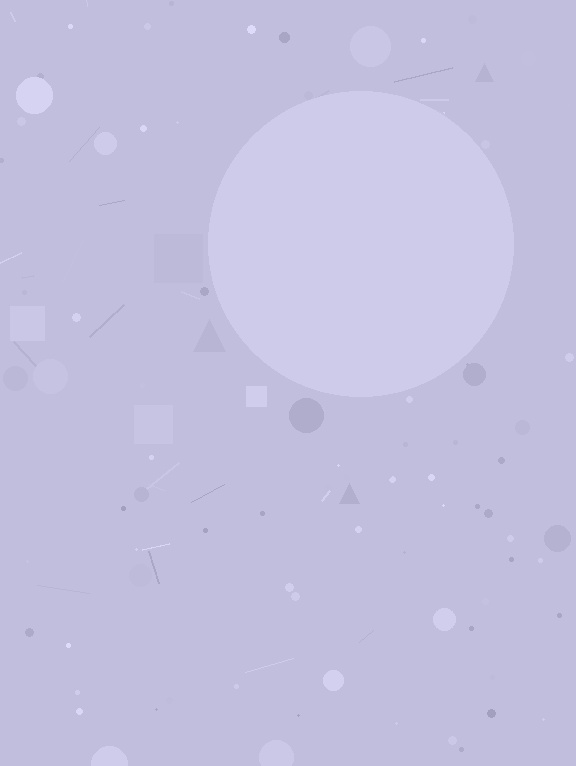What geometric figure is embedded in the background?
A circle is embedded in the background.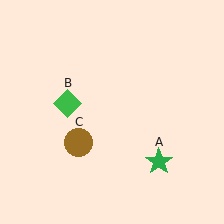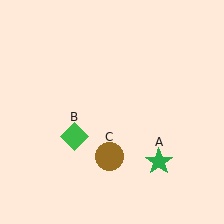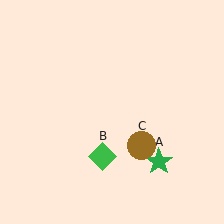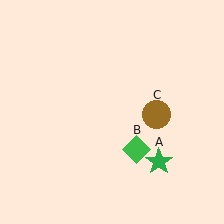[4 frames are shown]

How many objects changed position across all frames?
2 objects changed position: green diamond (object B), brown circle (object C).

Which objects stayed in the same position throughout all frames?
Green star (object A) remained stationary.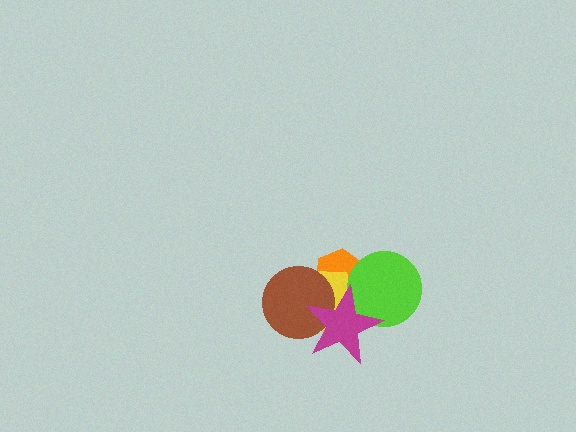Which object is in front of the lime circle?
The magenta star is in front of the lime circle.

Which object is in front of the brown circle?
The magenta star is in front of the brown circle.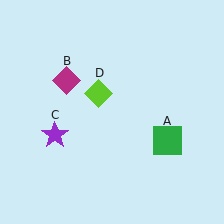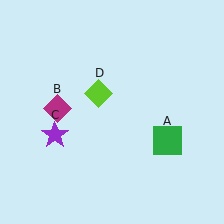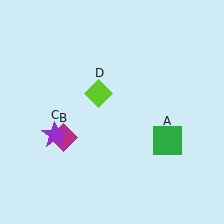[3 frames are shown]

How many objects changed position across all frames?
1 object changed position: magenta diamond (object B).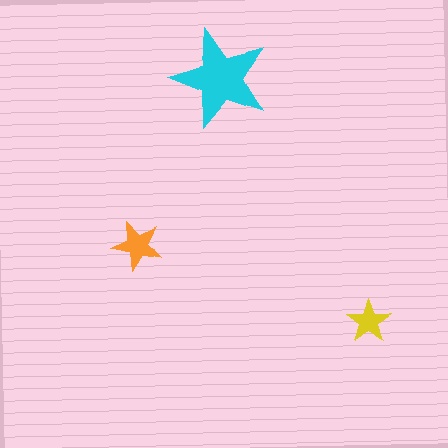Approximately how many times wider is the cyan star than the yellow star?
About 2.5 times wider.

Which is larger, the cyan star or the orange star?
The cyan one.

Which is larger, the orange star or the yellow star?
The orange one.